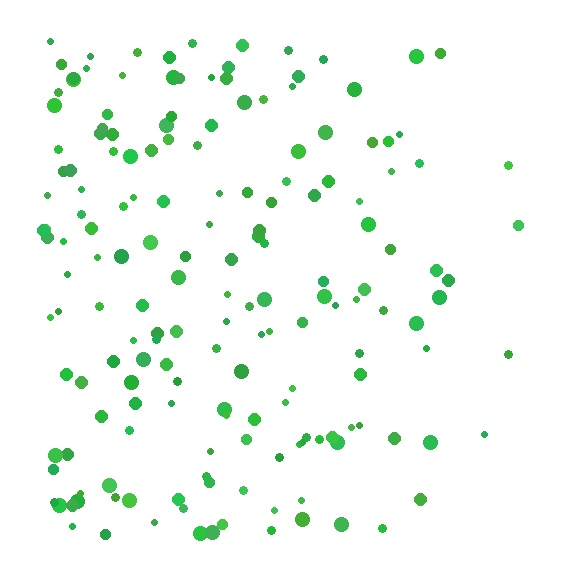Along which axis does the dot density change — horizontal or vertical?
Horizontal.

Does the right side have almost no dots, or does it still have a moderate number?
Still a moderate number, just noticeably fewer than the left.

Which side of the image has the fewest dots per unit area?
The right.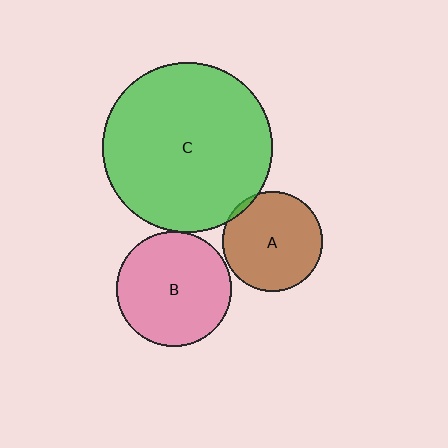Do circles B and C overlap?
Yes.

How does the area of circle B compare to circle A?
Approximately 1.3 times.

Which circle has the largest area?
Circle C (green).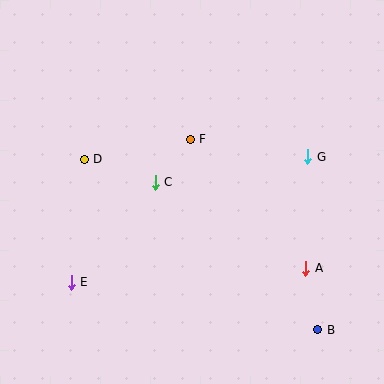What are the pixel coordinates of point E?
Point E is at (71, 282).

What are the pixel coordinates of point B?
Point B is at (318, 330).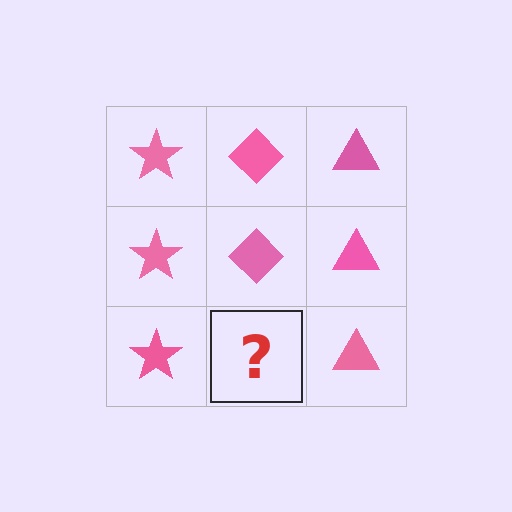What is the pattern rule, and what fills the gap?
The rule is that each column has a consistent shape. The gap should be filled with a pink diamond.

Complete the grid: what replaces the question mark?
The question mark should be replaced with a pink diamond.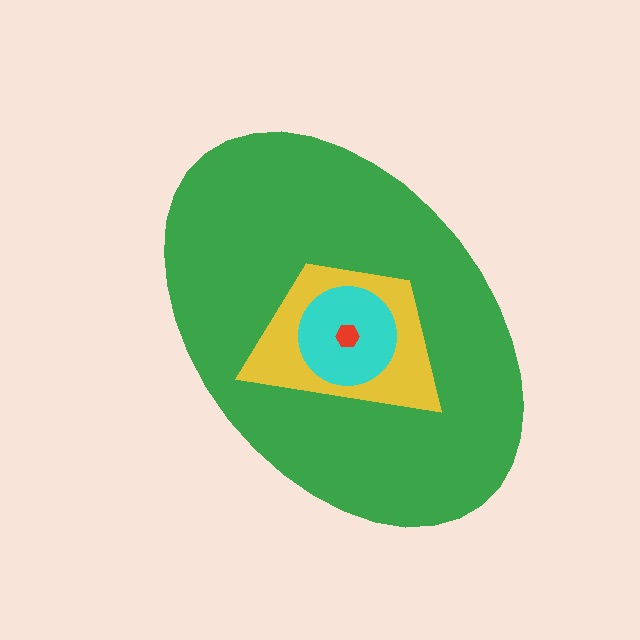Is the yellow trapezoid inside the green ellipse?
Yes.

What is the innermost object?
The red hexagon.